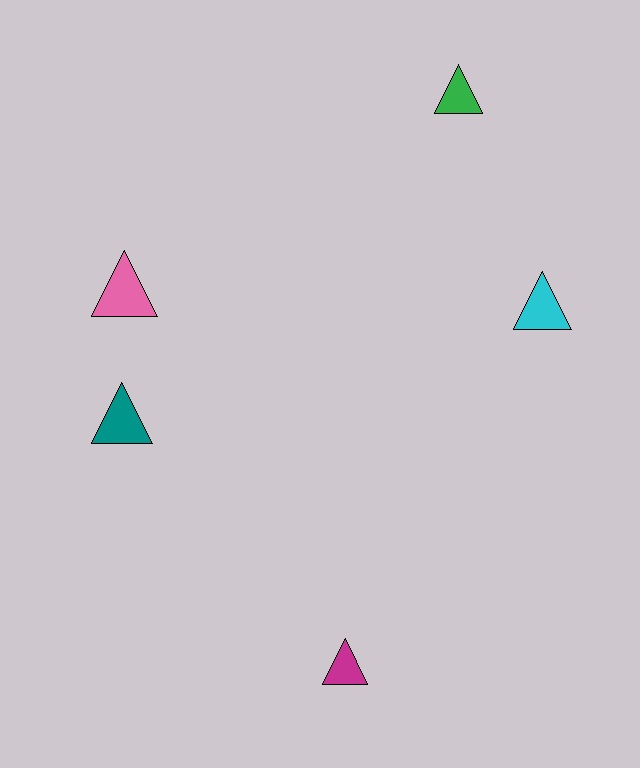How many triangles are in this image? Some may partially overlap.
There are 5 triangles.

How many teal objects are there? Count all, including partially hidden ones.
There is 1 teal object.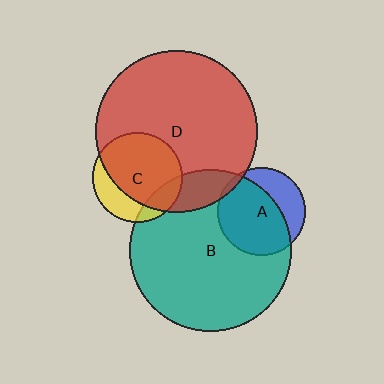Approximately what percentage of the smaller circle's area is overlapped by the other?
Approximately 70%.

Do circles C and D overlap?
Yes.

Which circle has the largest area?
Circle B (teal).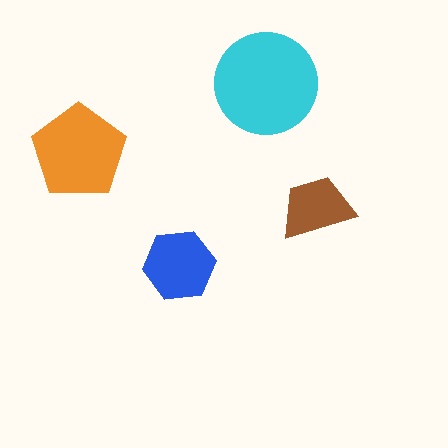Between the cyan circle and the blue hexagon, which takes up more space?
The cyan circle.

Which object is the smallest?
The brown trapezoid.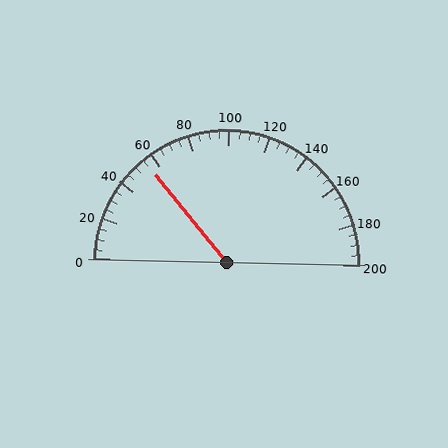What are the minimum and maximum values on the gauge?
The gauge ranges from 0 to 200.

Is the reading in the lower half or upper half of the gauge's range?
The reading is in the lower half of the range (0 to 200).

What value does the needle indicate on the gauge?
The needle indicates approximately 55.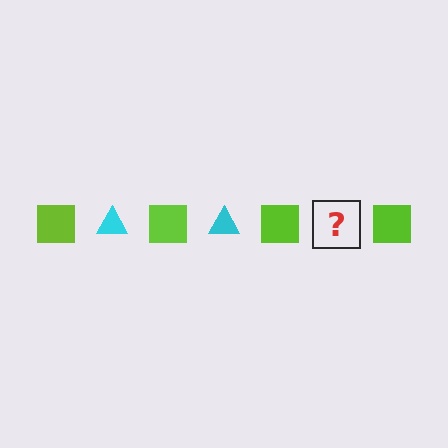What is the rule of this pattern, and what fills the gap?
The rule is that the pattern alternates between lime square and cyan triangle. The gap should be filled with a cyan triangle.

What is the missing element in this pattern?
The missing element is a cyan triangle.